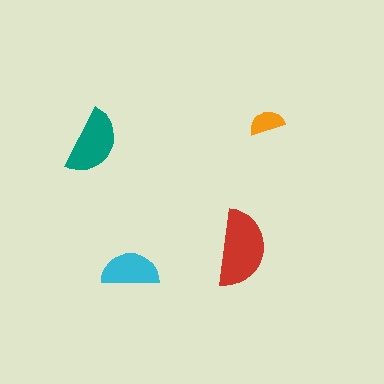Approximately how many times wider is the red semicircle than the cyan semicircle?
About 1.5 times wider.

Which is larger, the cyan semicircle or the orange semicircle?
The cyan one.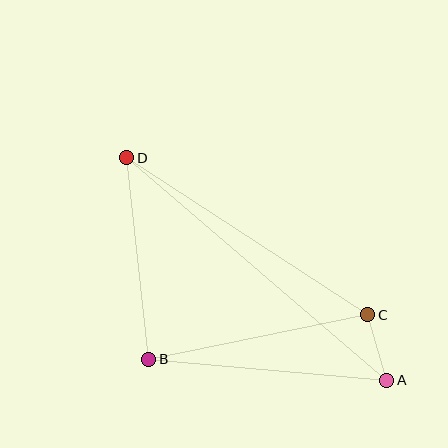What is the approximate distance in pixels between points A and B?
The distance between A and B is approximately 239 pixels.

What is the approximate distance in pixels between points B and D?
The distance between B and D is approximately 203 pixels.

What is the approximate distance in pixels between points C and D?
The distance between C and D is approximately 288 pixels.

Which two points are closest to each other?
Points A and C are closest to each other.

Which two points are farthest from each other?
Points A and D are farthest from each other.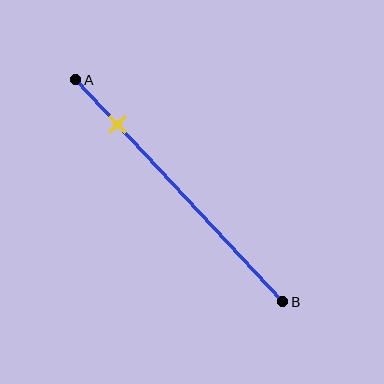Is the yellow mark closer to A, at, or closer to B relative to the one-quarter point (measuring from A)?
The yellow mark is closer to point A than the one-quarter point of segment AB.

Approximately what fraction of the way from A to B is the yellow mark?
The yellow mark is approximately 20% of the way from A to B.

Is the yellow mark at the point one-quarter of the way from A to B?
No, the mark is at about 20% from A, not at the 25% one-quarter point.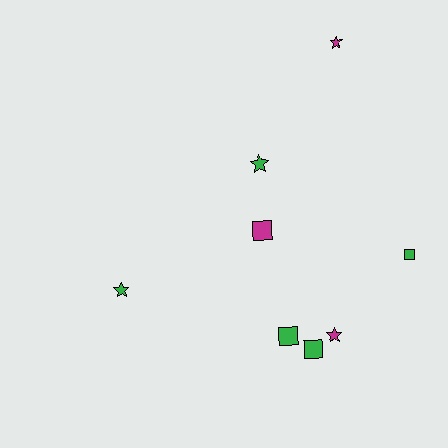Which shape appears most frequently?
Square, with 4 objects.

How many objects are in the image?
There are 8 objects.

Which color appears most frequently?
Green, with 5 objects.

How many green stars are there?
There are 2 green stars.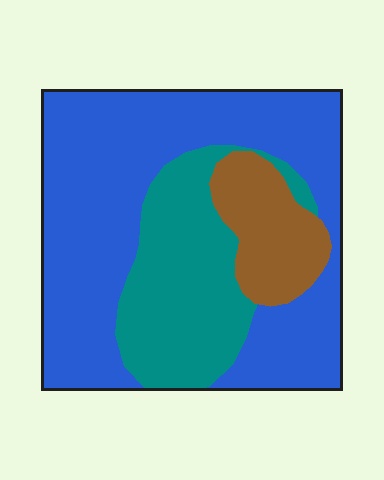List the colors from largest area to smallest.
From largest to smallest: blue, teal, brown.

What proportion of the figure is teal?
Teal covers around 25% of the figure.